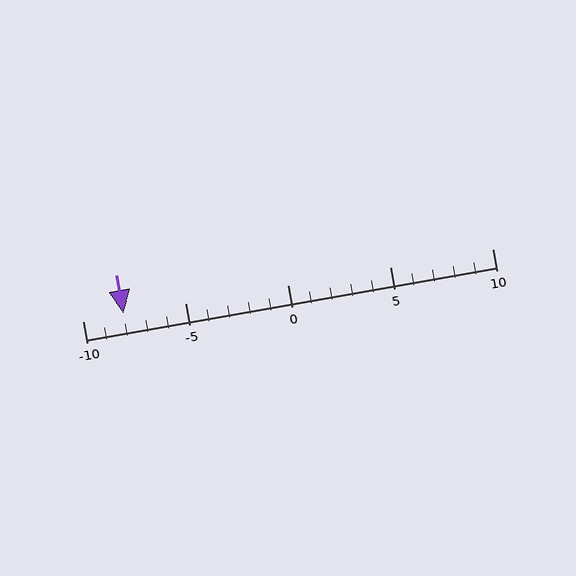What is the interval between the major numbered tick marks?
The major tick marks are spaced 5 units apart.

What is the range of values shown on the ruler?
The ruler shows values from -10 to 10.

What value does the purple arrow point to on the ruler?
The purple arrow points to approximately -8.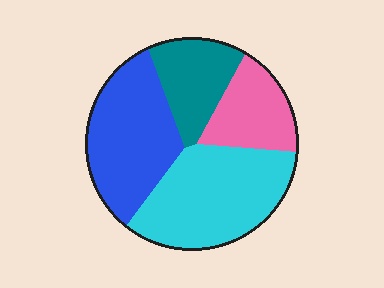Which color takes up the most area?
Cyan, at roughly 35%.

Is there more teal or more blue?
Blue.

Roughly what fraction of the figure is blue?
Blue covers about 30% of the figure.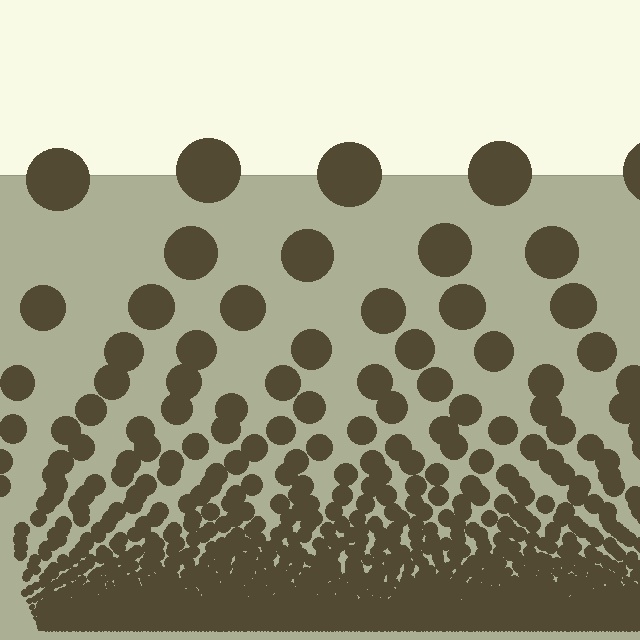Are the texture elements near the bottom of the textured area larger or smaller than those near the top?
Smaller. The gradient is inverted — elements near the bottom are smaller and denser.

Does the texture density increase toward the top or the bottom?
Density increases toward the bottom.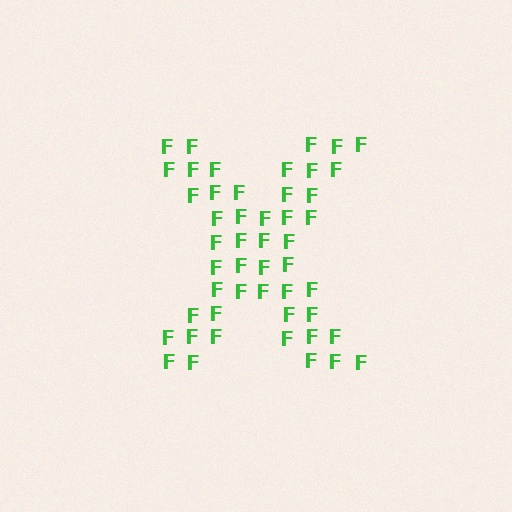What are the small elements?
The small elements are letter F's.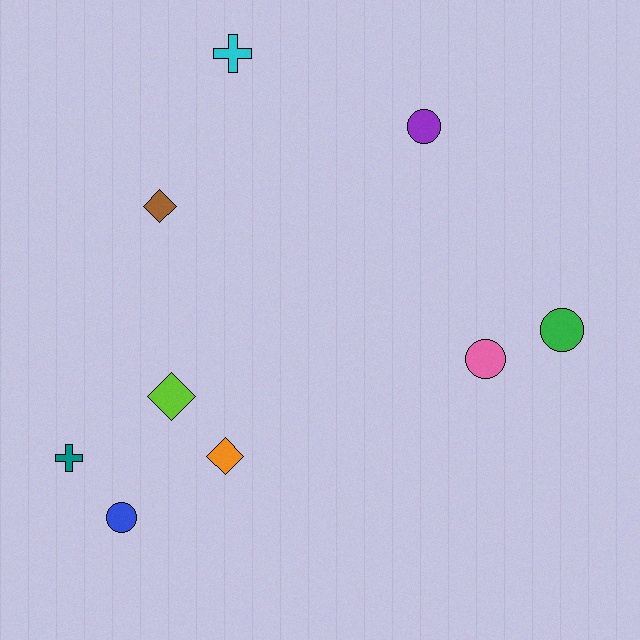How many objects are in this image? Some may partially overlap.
There are 9 objects.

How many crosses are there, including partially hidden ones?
There are 2 crosses.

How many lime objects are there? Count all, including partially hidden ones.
There is 1 lime object.